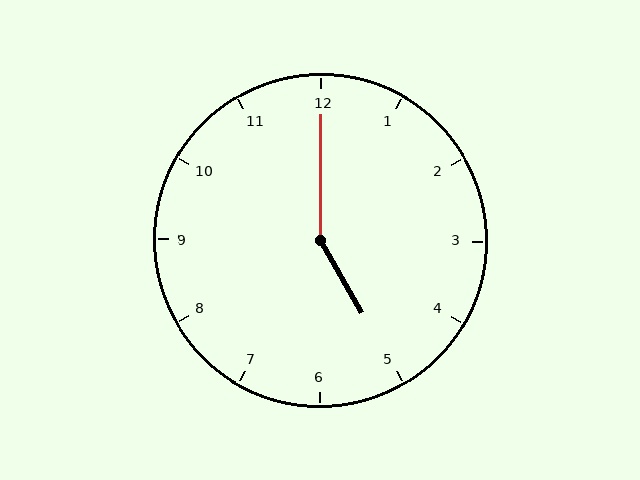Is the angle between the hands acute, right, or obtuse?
It is obtuse.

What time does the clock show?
5:00.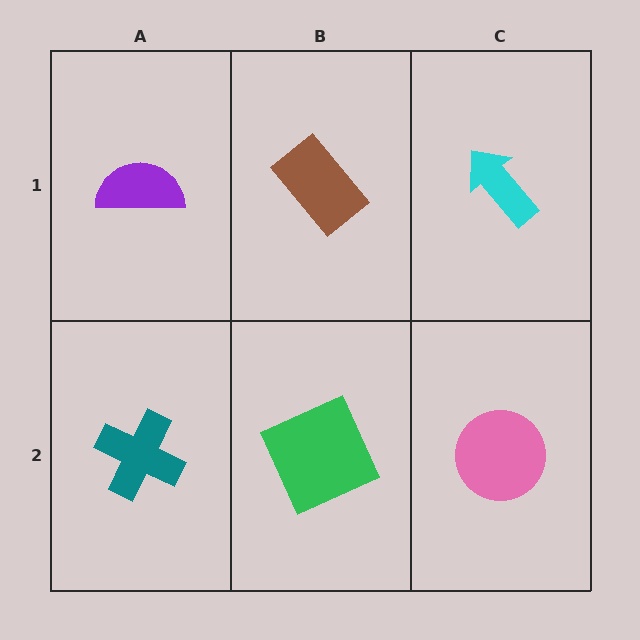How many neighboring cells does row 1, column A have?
2.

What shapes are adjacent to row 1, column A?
A teal cross (row 2, column A), a brown rectangle (row 1, column B).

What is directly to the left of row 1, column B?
A purple semicircle.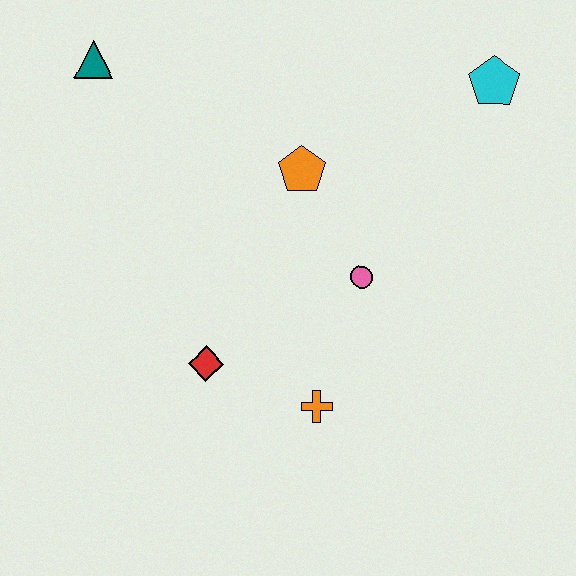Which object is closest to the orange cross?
The red diamond is closest to the orange cross.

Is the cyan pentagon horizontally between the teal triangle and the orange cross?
No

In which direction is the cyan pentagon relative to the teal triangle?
The cyan pentagon is to the right of the teal triangle.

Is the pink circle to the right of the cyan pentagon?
No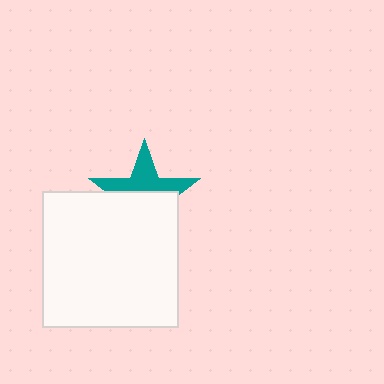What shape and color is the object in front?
The object in front is a white square.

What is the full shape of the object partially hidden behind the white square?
The partially hidden object is a teal star.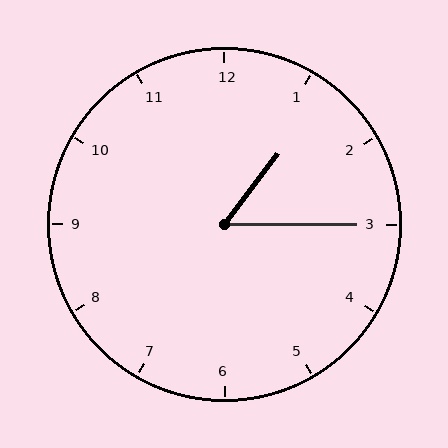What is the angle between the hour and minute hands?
Approximately 52 degrees.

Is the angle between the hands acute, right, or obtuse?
It is acute.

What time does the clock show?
1:15.